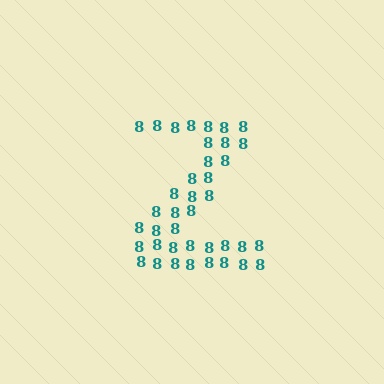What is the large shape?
The large shape is the letter Z.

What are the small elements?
The small elements are digit 8's.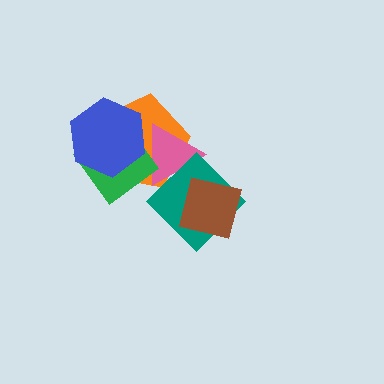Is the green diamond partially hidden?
Yes, it is partially covered by another shape.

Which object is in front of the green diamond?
The blue hexagon is in front of the green diamond.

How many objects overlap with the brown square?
1 object overlaps with the brown square.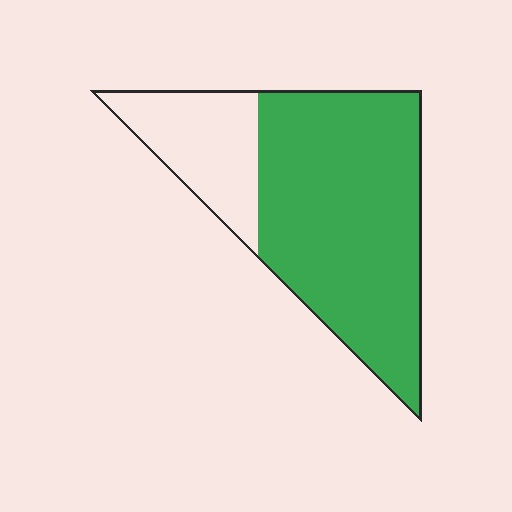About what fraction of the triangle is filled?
About three quarters (3/4).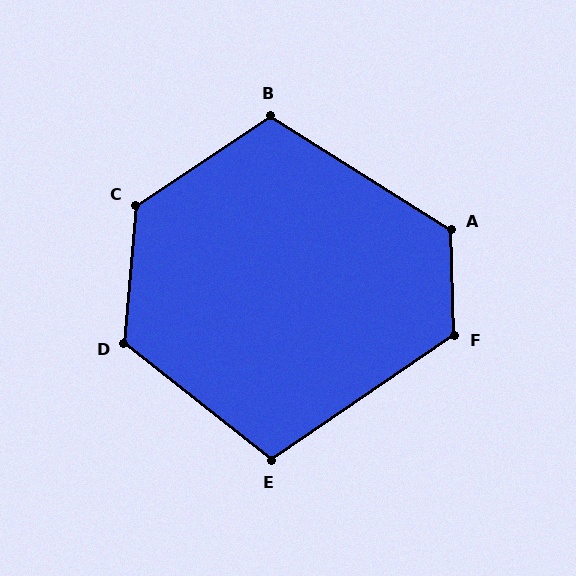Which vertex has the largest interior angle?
C, at approximately 129 degrees.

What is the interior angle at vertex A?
Approximately 124 degrees (obtuse).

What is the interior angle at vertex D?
Approximately 124 degrees (obtuse).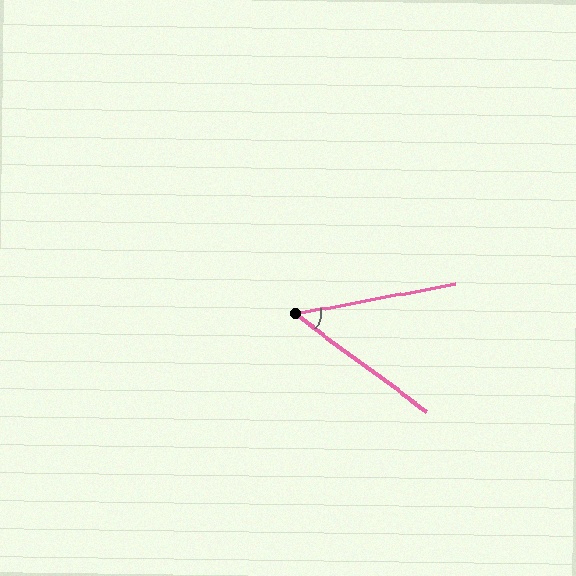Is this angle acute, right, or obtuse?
It is acute.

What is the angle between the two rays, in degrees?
Approximately 47 degrees.